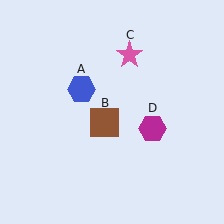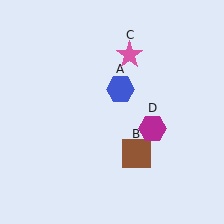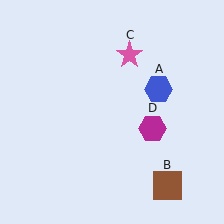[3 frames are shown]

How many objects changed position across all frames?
2 objects changed position: blue hexagon (object A), brown square (object B).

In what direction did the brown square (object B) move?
The brown square (object B) moved down and to the right.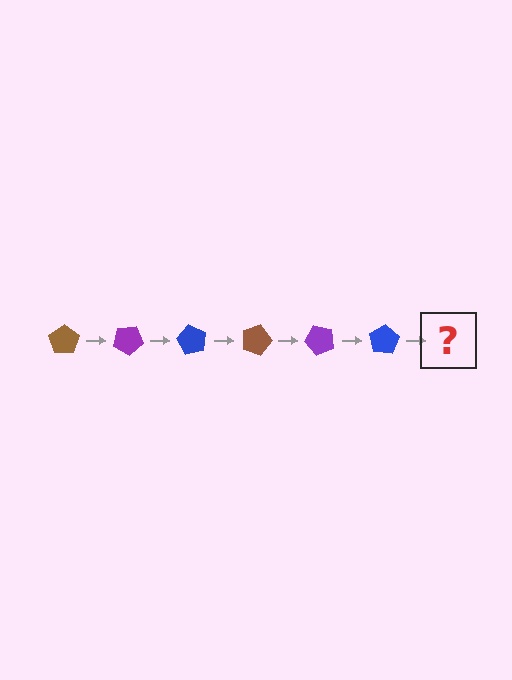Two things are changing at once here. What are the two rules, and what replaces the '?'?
The two rules are that it rotates 30 degrees each step and the color cycles through brown, purple, and blue. The '?' should be a brown pentagon, rotated 180 degrees from the start.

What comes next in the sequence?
The next element should be a brown pentagon, rotated 180 degrees from the start.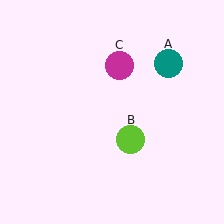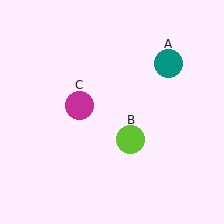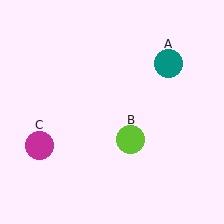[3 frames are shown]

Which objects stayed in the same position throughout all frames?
Teal circle (object A) and lime circle (object B) remained stationary.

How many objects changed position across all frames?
1 object changed position: magenta circle (object C).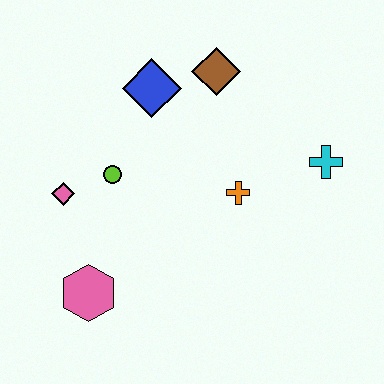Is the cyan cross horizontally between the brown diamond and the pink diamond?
No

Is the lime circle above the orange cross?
Yes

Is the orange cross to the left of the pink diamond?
No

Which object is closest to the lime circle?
The pink diamond is closest to the lime circle.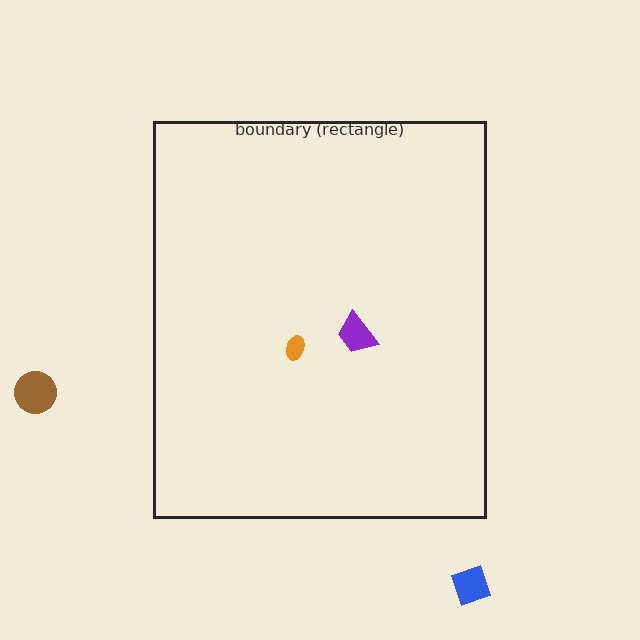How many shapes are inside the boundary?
2 inside, 2 outside.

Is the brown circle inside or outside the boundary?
Outside.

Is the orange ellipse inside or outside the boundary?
Inside.